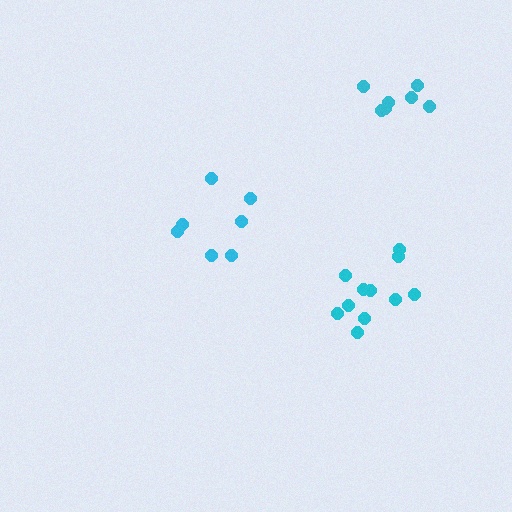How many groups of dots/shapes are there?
There are 3 groups.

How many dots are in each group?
Group 1: 11 dots, Group 2: 7 dots, Group 3: 7 dots (25 total).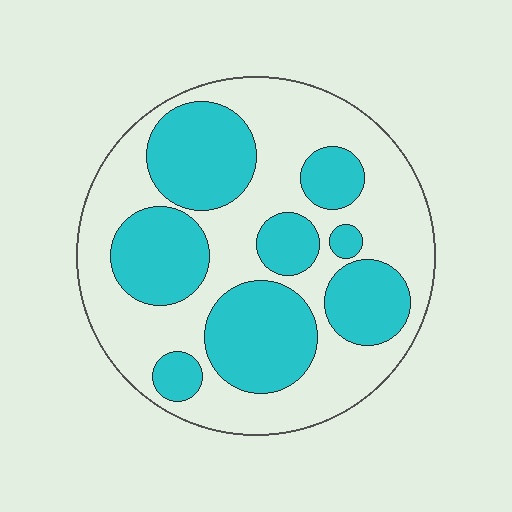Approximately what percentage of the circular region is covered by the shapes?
Approximately 40%.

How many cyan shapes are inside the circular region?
8.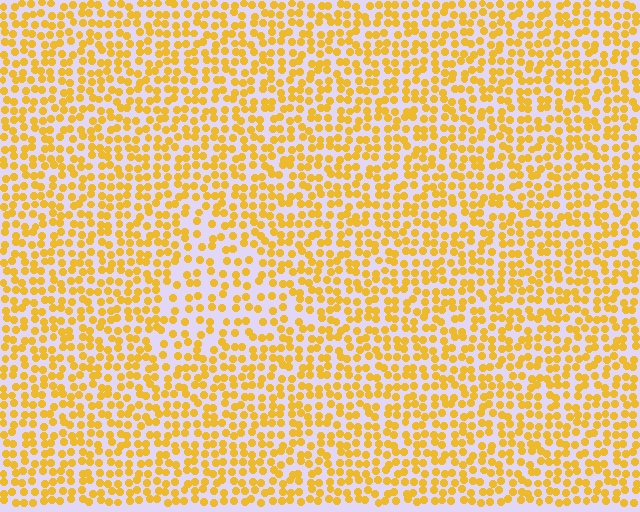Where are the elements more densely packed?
The elements are more densely packed outside the triangle boundary.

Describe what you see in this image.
The image contains small yellow elements arranged at two different densities. A triangle-shaped region is visible where the elements are less densely packed than the surrounding area.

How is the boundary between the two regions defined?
The boundary is defined by a change in element density (approximately 1.6x ratio). All elements are the same color, size, and shape.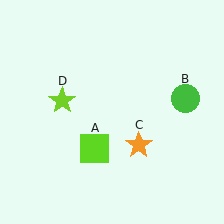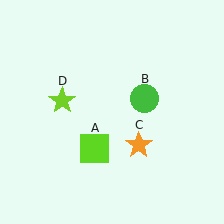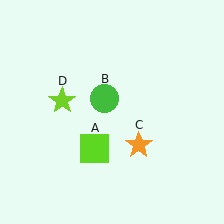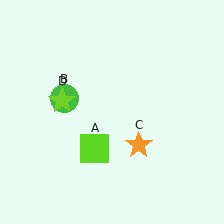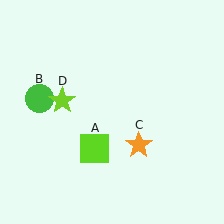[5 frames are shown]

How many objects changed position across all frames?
1 object changed position: green circle (object B).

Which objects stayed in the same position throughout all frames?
Lime square (object A) and orange star (object C) and lime star (object D) remained stationary.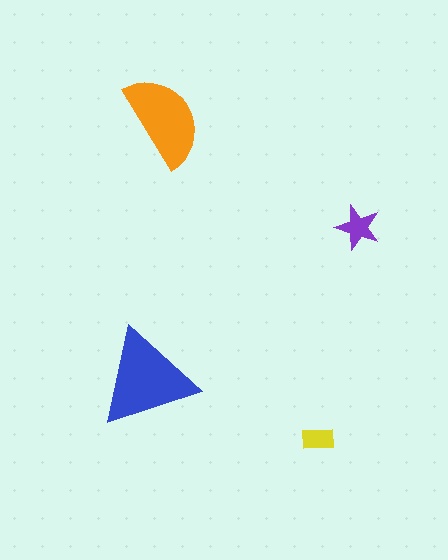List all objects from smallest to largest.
The yellow rectangle, the purple star, the orange semicircle, the blue triangle.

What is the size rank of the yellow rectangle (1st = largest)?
4th.